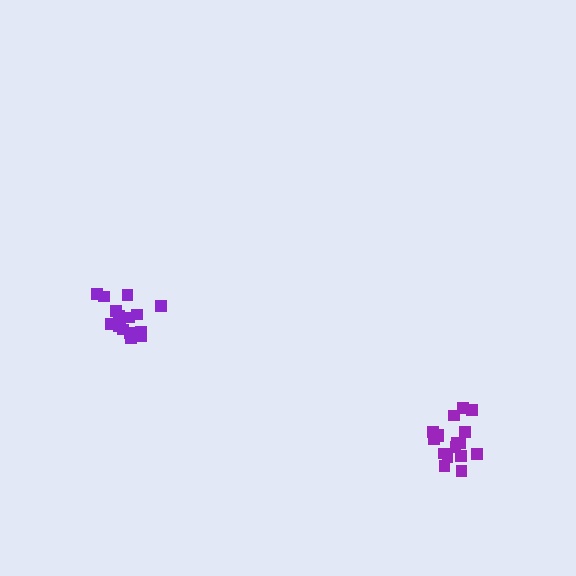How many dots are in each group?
Group 1: 17 dots, Group 2: 17 dots (34 total).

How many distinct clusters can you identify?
There are 2 distinct clusters.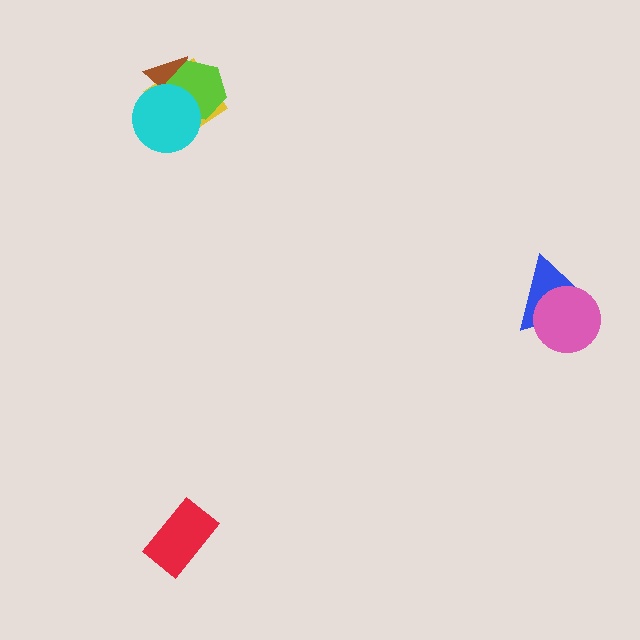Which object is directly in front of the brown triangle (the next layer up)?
The lime hexagon is directly in front of the brown triangle.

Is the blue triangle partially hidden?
Yes, it is partially covered by another shape.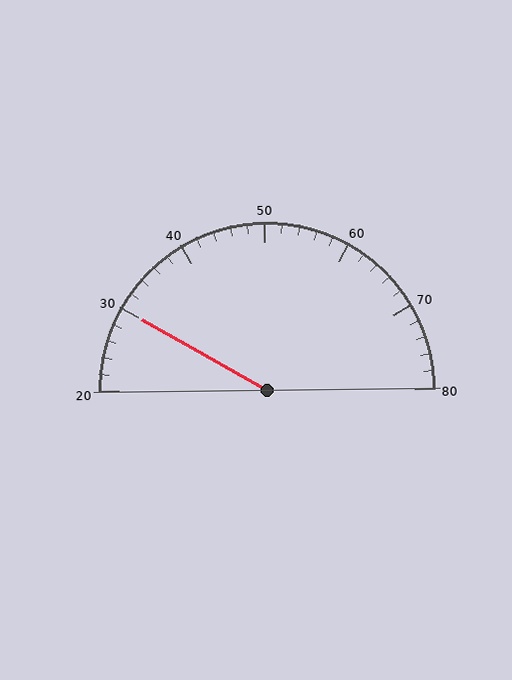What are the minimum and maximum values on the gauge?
The gauge ranges from 20 to 80.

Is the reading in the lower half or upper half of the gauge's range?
The reading is in the lower half of the range (20 to 80).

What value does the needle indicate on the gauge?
The needle indicates approximately 30.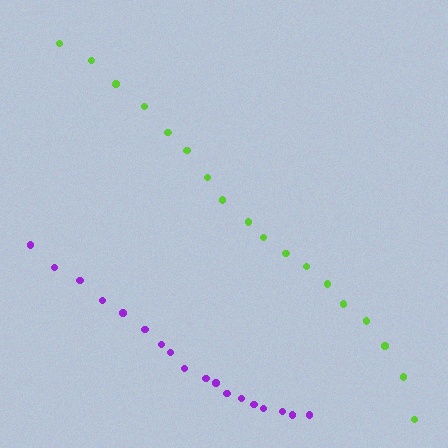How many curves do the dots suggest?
There are 2 distinct paths.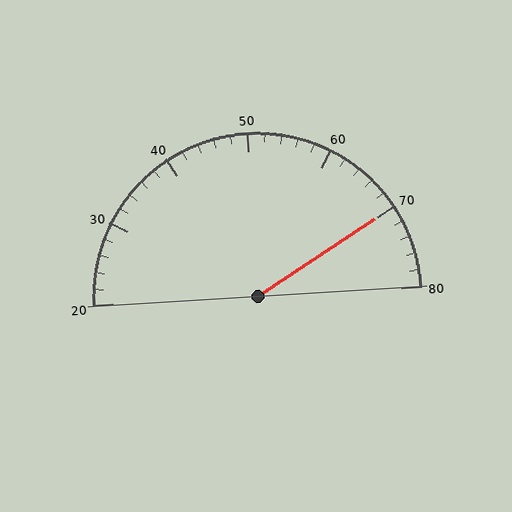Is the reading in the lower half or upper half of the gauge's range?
The reading is in the upper half of the range (20 to 80).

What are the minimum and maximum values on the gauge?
The gauge ranges from 20 to 80.